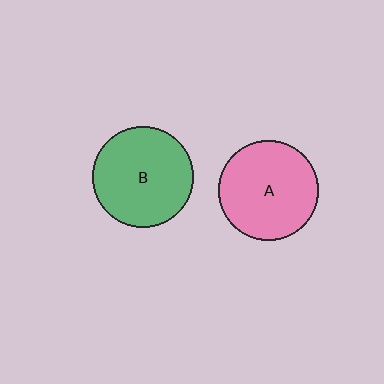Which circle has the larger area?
Circle A (pink).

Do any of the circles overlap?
No, none of the circles overlap.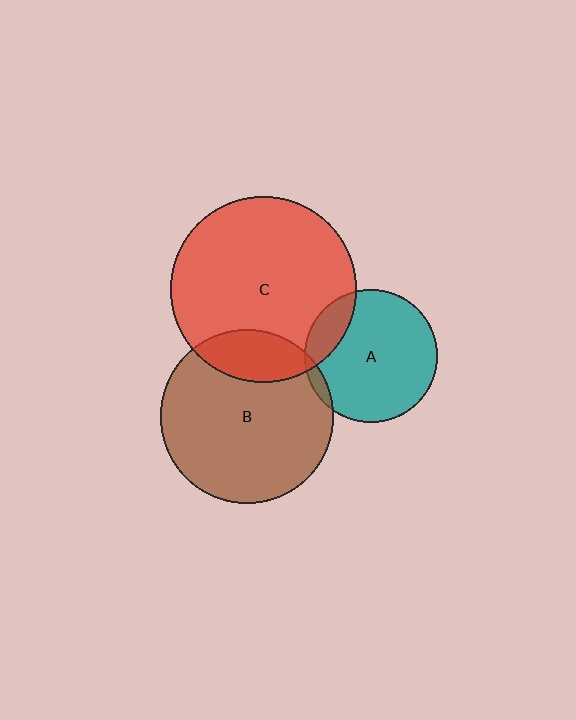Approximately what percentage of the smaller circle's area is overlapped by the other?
Approximately 5%.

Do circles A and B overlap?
Yes.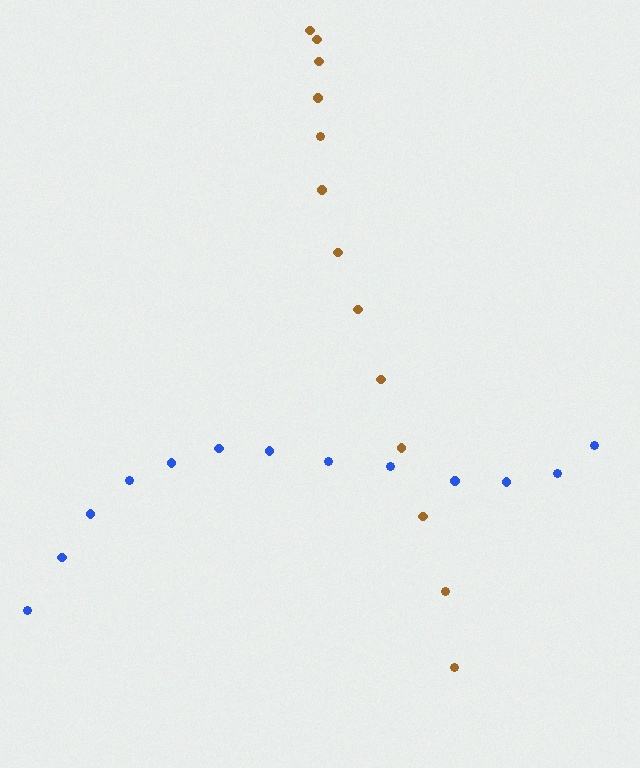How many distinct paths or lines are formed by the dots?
There are 2 distinct paths.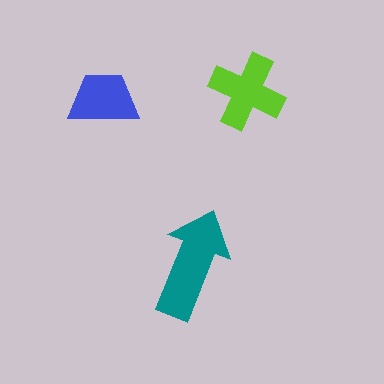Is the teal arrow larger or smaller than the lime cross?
Larger.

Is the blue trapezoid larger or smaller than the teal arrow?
Smaller.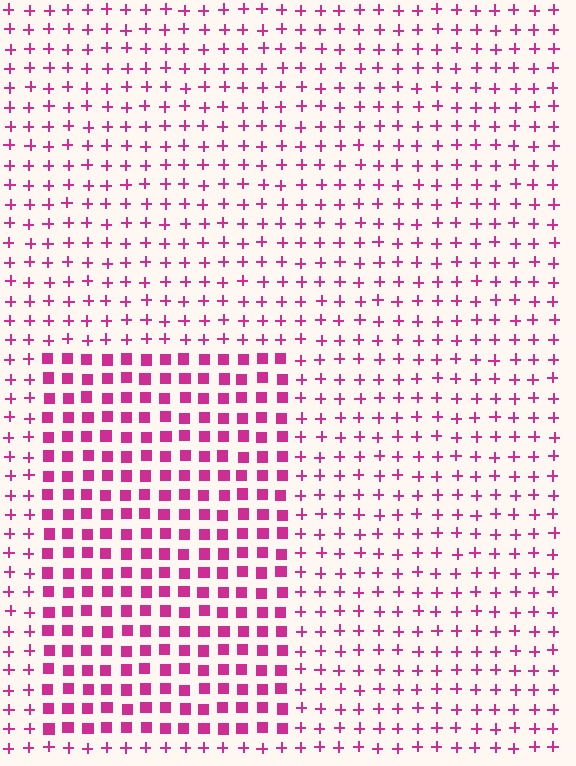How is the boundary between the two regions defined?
The boundary is defined by a change in element shape: squares inside vs. plus signs outside. All elements share the same color and spacing.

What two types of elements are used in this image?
The image uses squares inside the rectangle region and plus signs outside it.